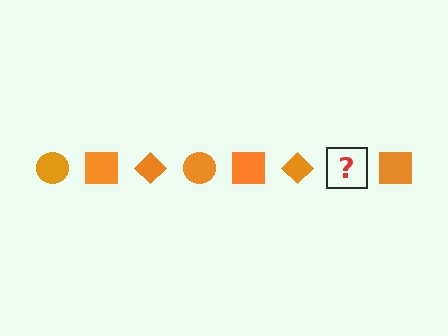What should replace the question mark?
The question mark should be replaced with an orange circle.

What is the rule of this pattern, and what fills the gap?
The rule is that the pattern cycles through circle, square, diamond shapes in orange. The gap should be filled with an orange circle.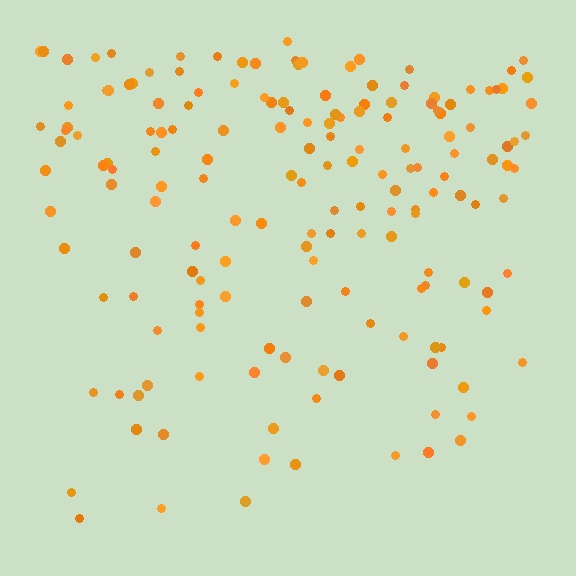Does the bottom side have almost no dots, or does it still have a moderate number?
Still a moderate number, just noticeably fewer than the top.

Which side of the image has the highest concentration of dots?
The top.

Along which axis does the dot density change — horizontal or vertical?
Vertical.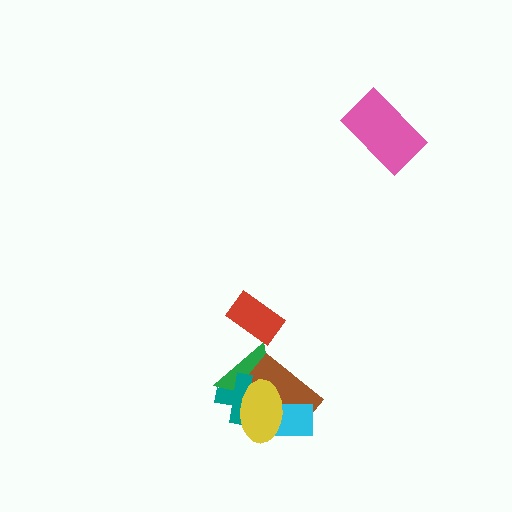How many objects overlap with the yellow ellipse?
4 objects overlap with the yellow ellipse.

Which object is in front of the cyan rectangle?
The yellow ellipse is in front of the cyan rectangle.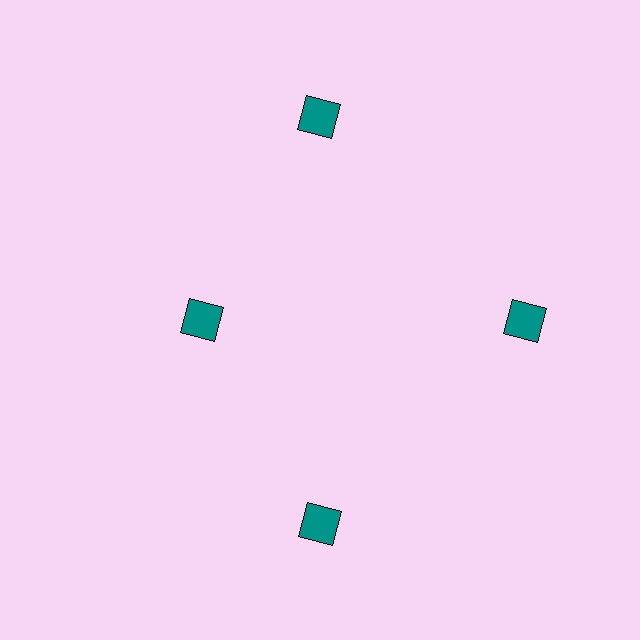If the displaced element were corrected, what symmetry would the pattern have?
It would have 4-fold rotational symmetry — the pattern would map onto itself every 90 degrees.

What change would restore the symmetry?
The symmetry would be restored by moving it outward, back onto the ring so that all 4 squares sit at equal angles and equal distance from the center.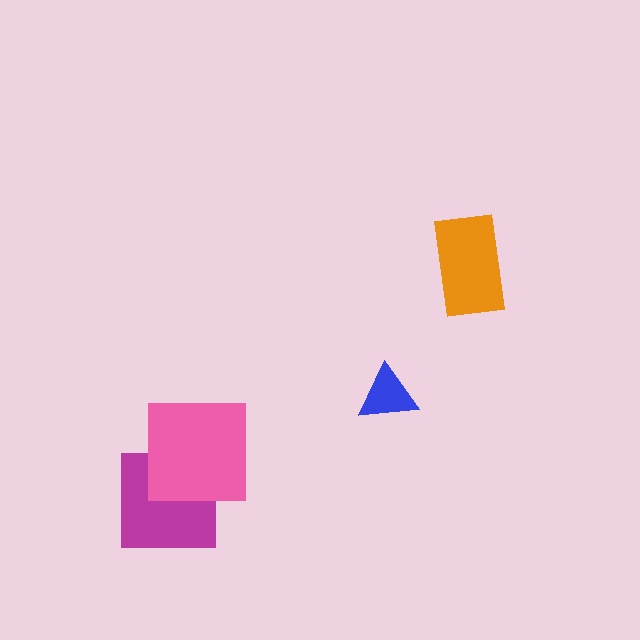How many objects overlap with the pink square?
1 object overlaps with the pink square.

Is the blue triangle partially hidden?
No, no other shape covers it.